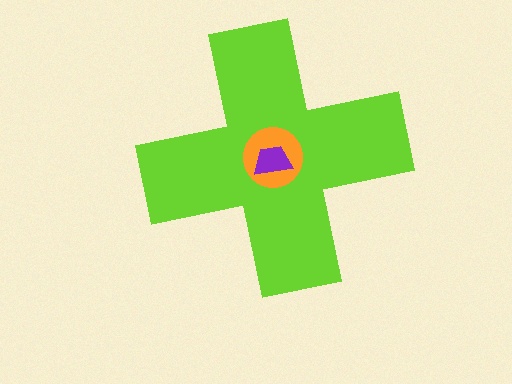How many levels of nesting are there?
3.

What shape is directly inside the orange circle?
The purple trapezoid.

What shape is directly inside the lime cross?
The orange circle.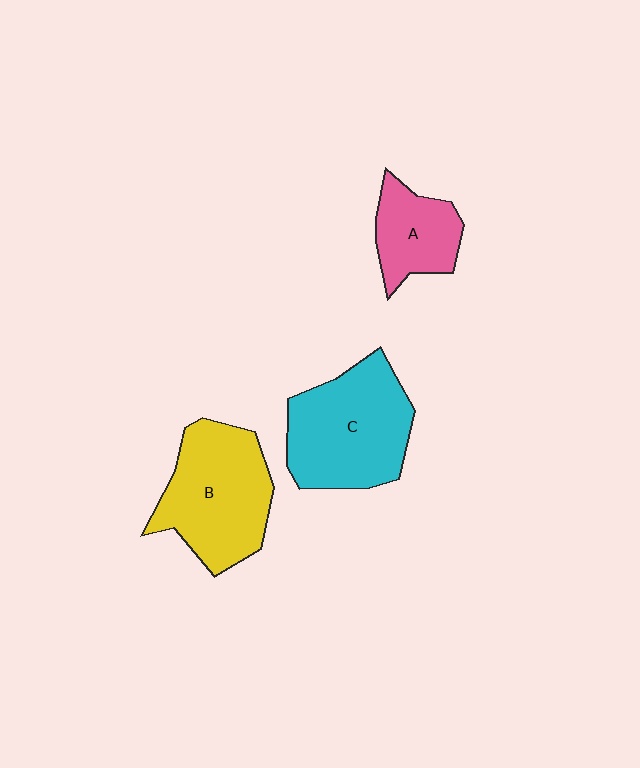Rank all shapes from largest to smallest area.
From largest to smallest: C (cyan), B (yellow), A (pink).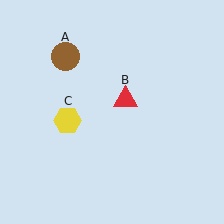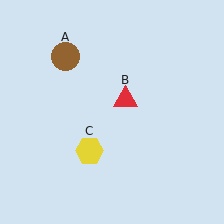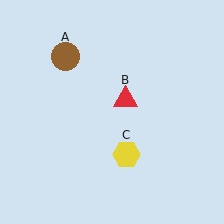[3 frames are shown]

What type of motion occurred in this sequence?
The yellow hexagon (object C) rotated counterclockwise around the center of the scene.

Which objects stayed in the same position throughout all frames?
Brown circle (object A) and red triangle (object B) remained stationary.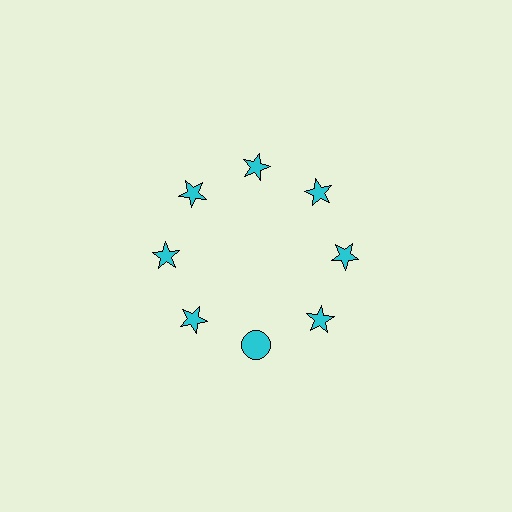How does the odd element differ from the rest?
It has a different shape: circle instead of star.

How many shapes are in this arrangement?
There are 8 shapes arranged in a ring pattern.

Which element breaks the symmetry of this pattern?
The cyan circle at roughly the 6 o'clock position breaks the symmetry. All other shapes are cyan stars.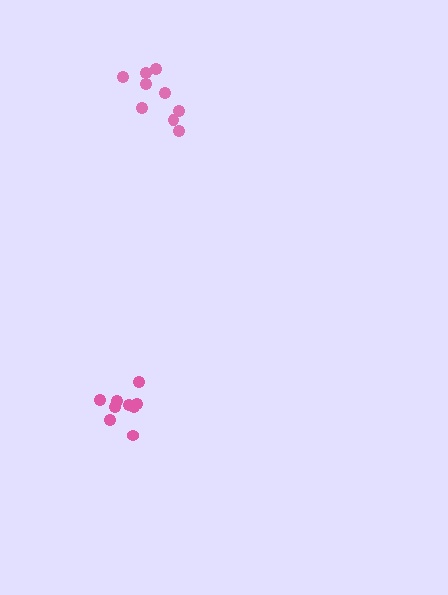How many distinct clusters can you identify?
There are 2 distinct clusters.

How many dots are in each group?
Group 1: 9 dots, Group 2: 9 dots (18 total).